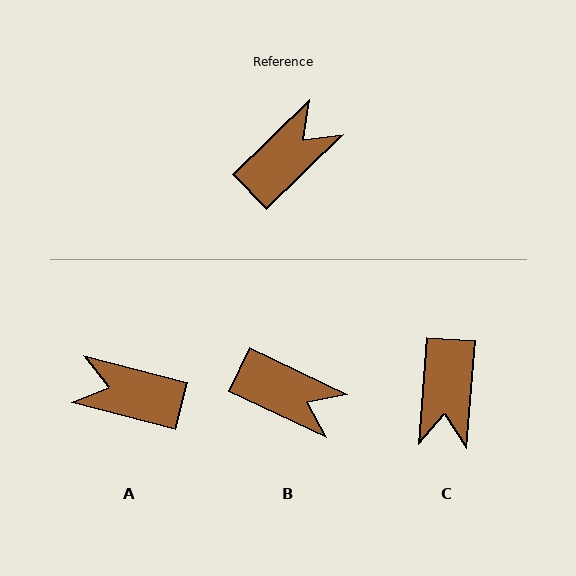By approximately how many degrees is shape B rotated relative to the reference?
Approximately 70 degrees clockwise.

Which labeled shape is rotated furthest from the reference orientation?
C, about 138 degrees away.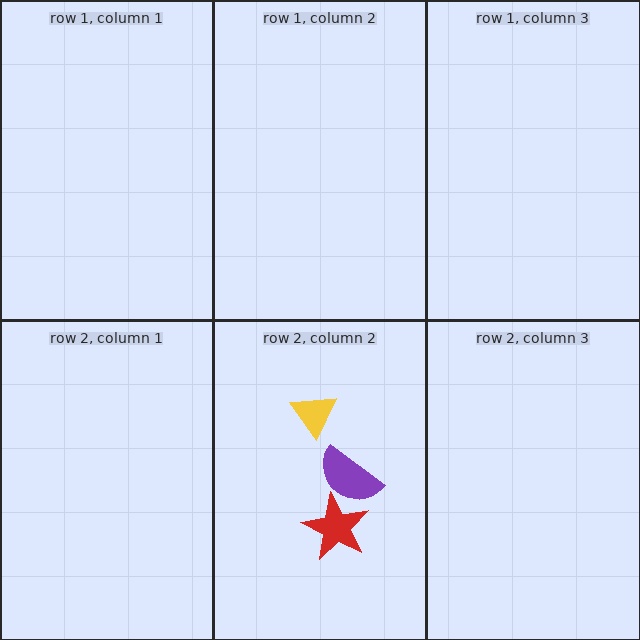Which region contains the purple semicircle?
The row 2, column 2 region.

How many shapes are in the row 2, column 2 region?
3.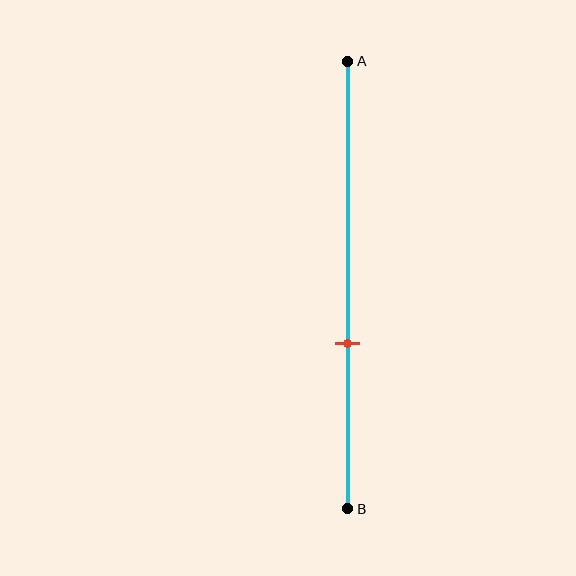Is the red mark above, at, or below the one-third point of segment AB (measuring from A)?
The red mark is below the one-third point of segment AB.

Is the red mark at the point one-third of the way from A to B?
No, the mark is at about 65% from A, not at the 33% one-third point.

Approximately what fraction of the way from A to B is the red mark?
The red mark is approximately 65% of the way from A to B.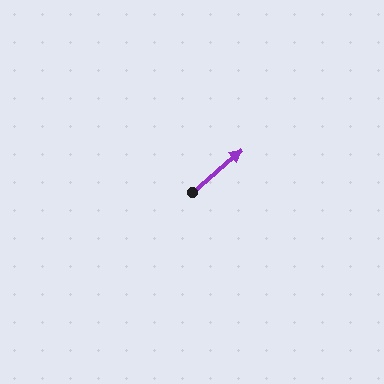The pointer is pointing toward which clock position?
Roughly 2 o'clock.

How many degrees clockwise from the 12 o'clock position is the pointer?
Approximately 50 degrees.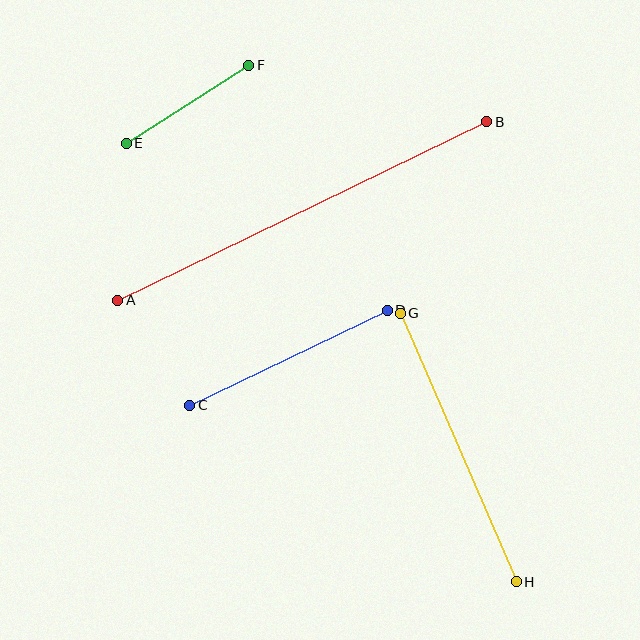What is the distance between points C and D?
The distance is approximately 219 pixels.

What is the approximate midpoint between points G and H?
The midpoint is at approximately (458, 448) pixels.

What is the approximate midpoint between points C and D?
The midpoint is at approximately (288, 358) pixels.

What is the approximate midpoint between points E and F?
The midpoint is at approximately (188, 104) pixels.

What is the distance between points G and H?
The distance is approximately 293 pixels.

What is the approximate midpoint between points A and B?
The midpoint is at approximately (302, 211) pixels.